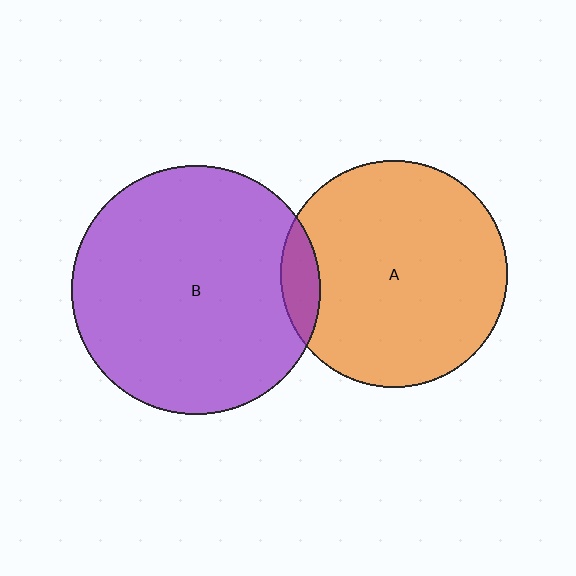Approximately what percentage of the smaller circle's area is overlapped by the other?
Approximately 10%.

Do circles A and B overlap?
Yes.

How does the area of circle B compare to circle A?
Approximately 1.2 times.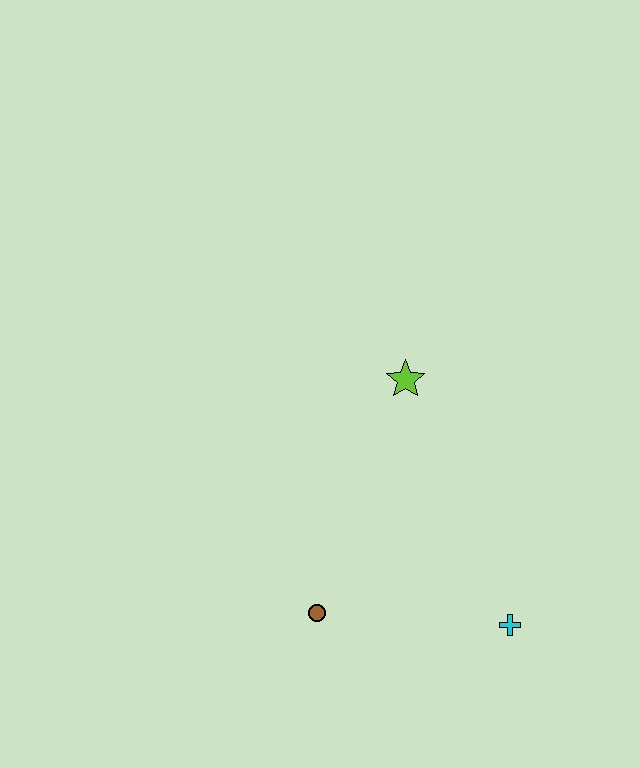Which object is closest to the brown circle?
The cyan cross is closest to the brown circle.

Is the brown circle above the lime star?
No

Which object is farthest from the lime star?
The cyan cross is farthest from the lime star.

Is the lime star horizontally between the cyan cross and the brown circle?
Yes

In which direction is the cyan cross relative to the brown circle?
The cyan cross is to the right of the brown circle.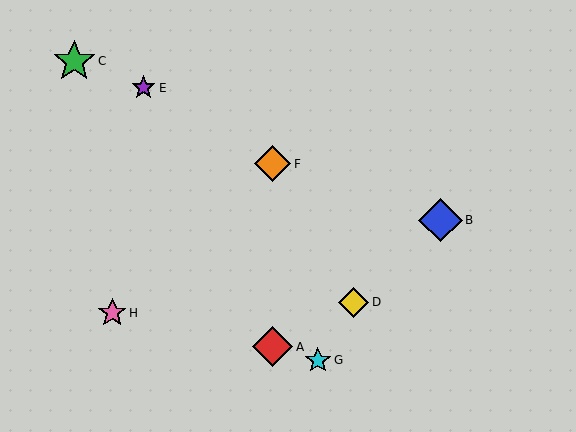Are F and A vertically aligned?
Yes, both are at x≈273.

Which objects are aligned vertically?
Objects A, F are aligned vertically.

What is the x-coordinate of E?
Object E is at x≈144.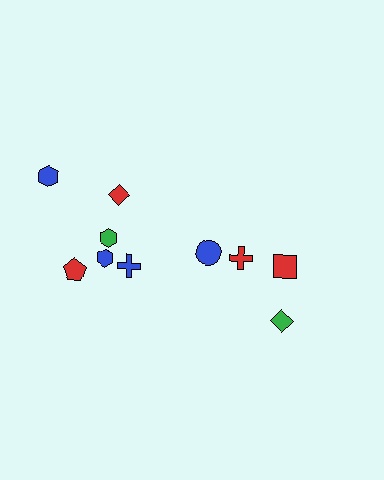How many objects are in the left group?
There are 6 objects.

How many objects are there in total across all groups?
There are 10 objects.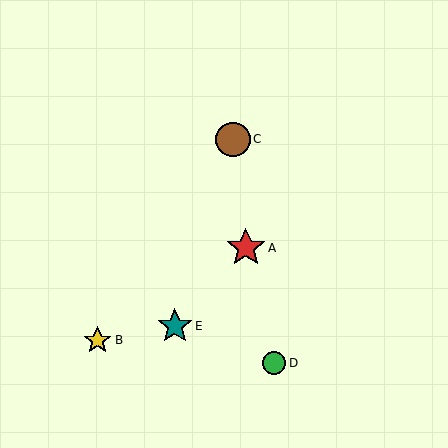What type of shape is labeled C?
Shape C is a brown circle.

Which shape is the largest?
The red star (labeled A) is the largest.